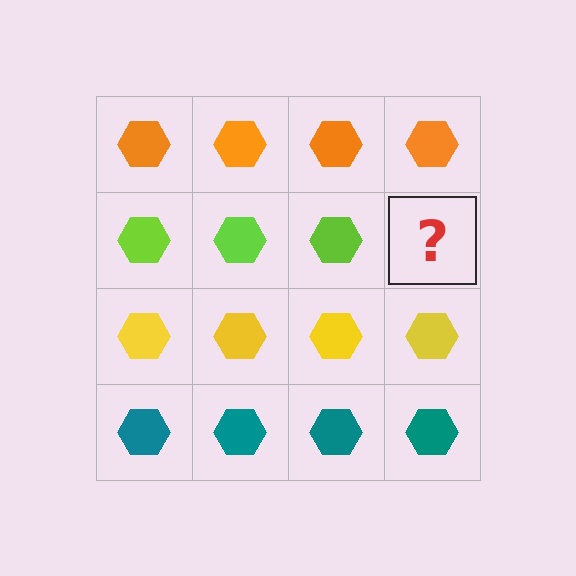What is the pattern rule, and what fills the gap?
The rule is that each row has a consistent color. The gap should be filled with a lime hexagon.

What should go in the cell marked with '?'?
The missing cell should contain a lime hexagon.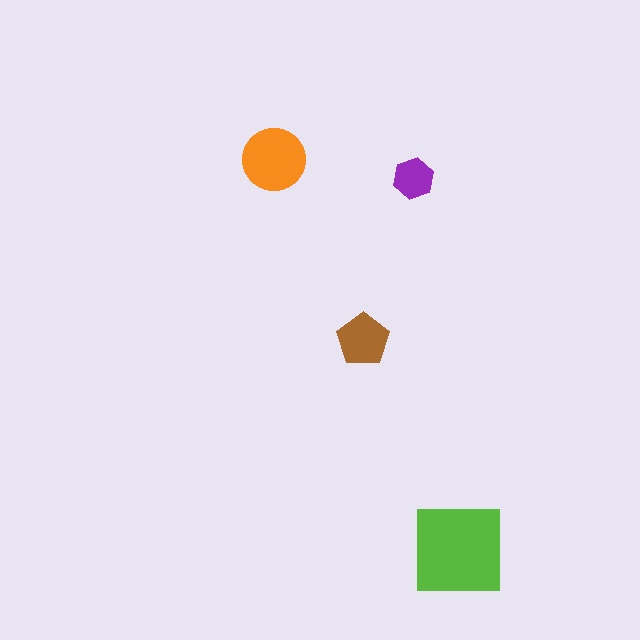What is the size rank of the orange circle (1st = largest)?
2nd.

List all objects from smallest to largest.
The purple hexagon, the brown pentagon, the orange circle, the lime square.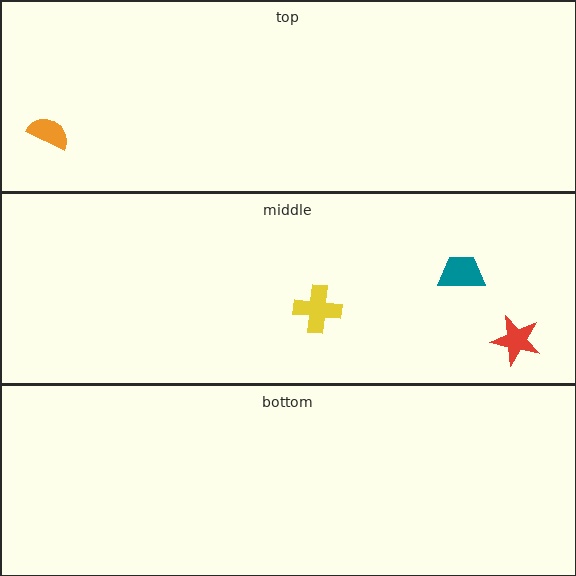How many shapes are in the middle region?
3.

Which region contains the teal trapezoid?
The middle region.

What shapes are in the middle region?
The red star, the yellow cross, the teal trapezoid.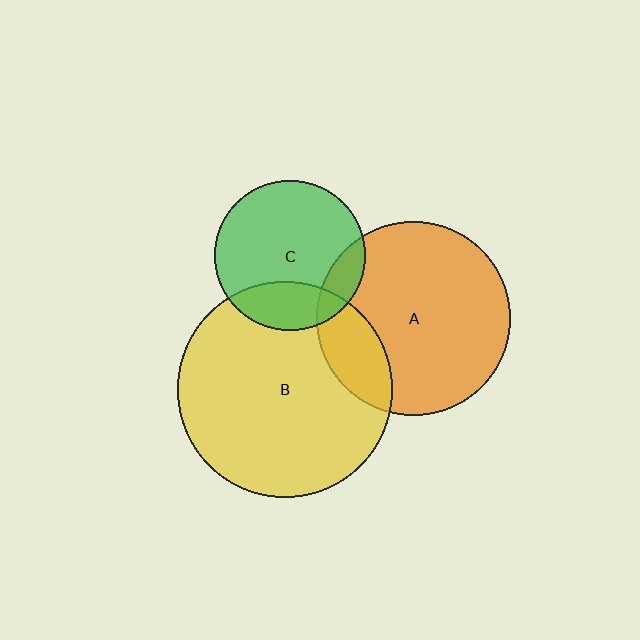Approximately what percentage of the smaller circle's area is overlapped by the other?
Approximately 20%.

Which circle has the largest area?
Circle B (yellow).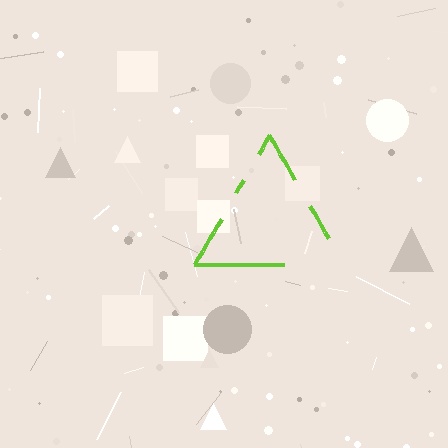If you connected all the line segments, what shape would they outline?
They would outline a triangle.